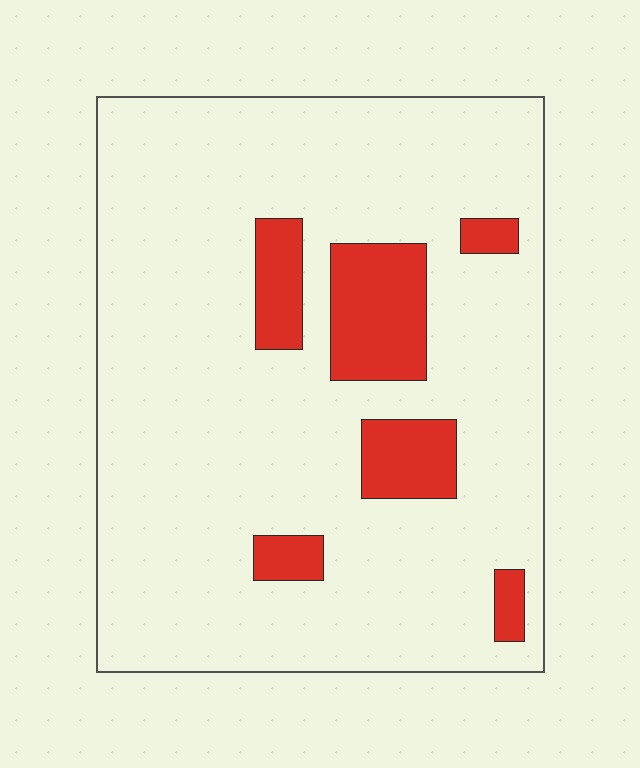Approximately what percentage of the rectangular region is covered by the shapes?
Approximately 15%.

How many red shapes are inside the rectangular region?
6.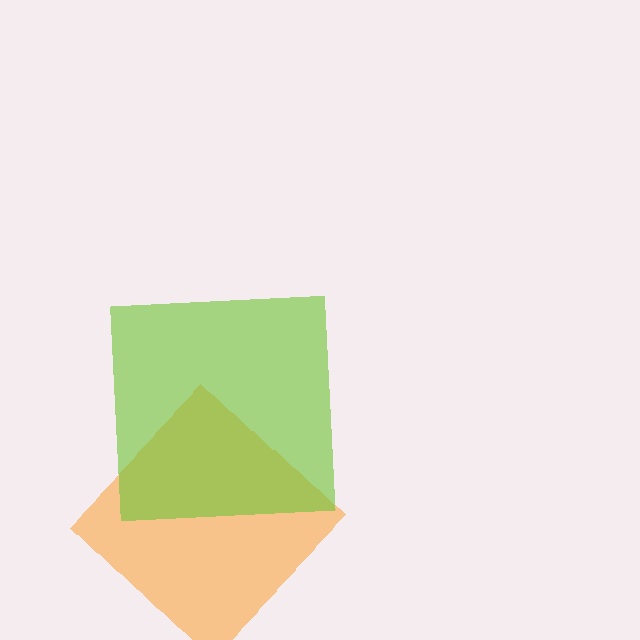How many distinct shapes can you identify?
There are 2 distinct shapes: an orange diamond, a lime square.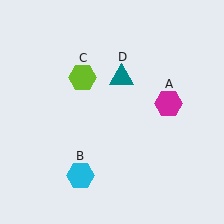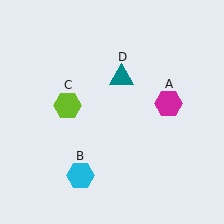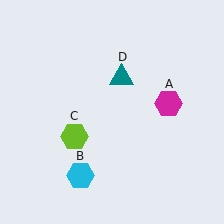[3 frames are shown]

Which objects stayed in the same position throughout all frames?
Magenta hexagon (object A) and cyan hexagon (object B) and teal triangle (object D) remained stationary.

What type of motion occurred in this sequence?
The lime hexagon (object C) rotated counterclockwise around the center of the scene.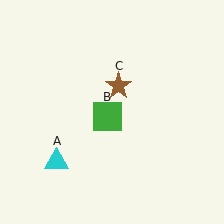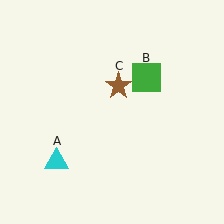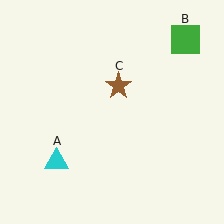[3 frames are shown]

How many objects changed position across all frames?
1 object changed position: green square (object B).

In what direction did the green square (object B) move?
The green square (object B) moved up and to the right.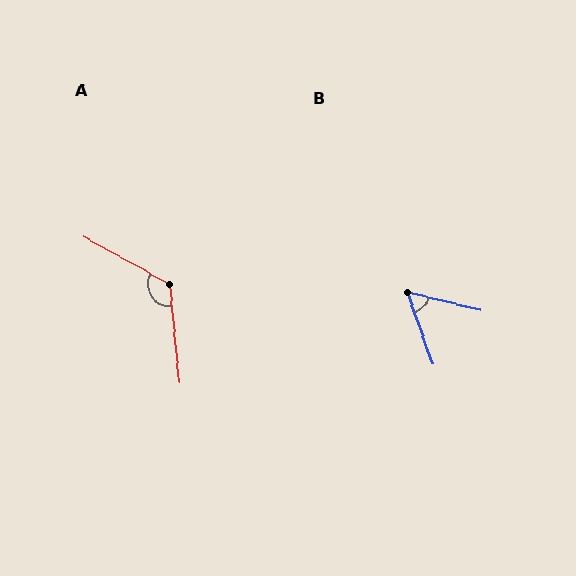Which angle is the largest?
A, at approximately 124 degrees.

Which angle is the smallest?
B, at approximately 57 degrees.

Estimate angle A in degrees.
Approximately 124 degrees.